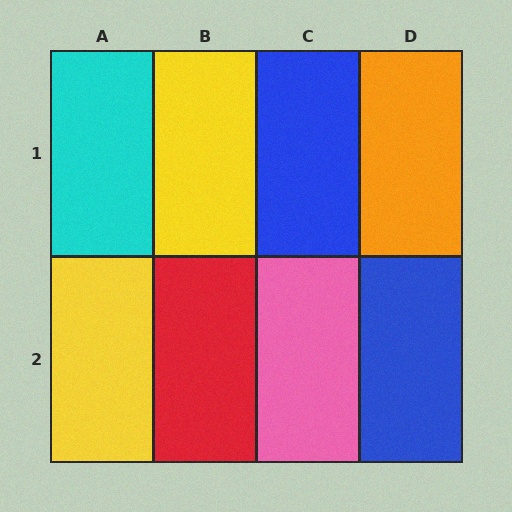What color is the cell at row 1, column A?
Cyan.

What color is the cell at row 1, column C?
Blue.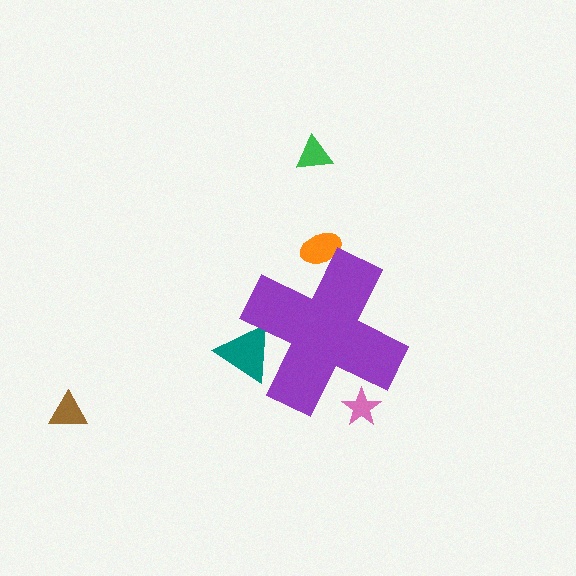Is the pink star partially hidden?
Yes, the pink star is partially hidden behind the purple cross.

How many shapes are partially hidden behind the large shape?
3 shapes are partially hidden.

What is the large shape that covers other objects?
A purple cross.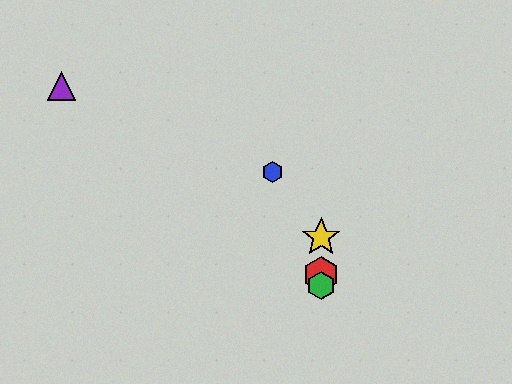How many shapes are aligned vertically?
3 shapes (the red hexagon, the green hexagon, the yellow star) are aligned vertically.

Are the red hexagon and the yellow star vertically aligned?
Yes, both are at x≈321.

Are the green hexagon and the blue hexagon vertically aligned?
No, the green hexagon is at x≈321 and the blue hexagon is at x≈272.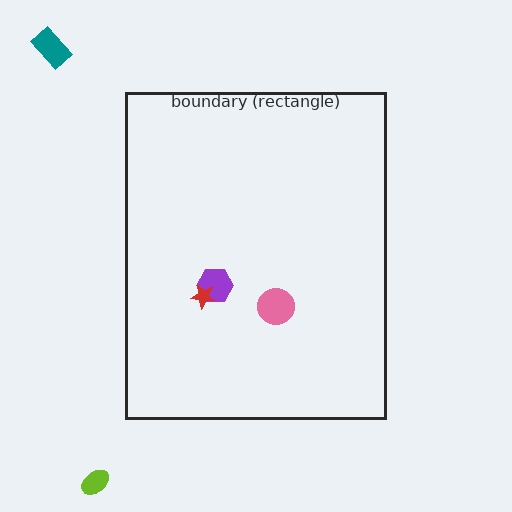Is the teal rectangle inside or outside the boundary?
Outside.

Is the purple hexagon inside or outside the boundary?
Inside.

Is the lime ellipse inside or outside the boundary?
Outside.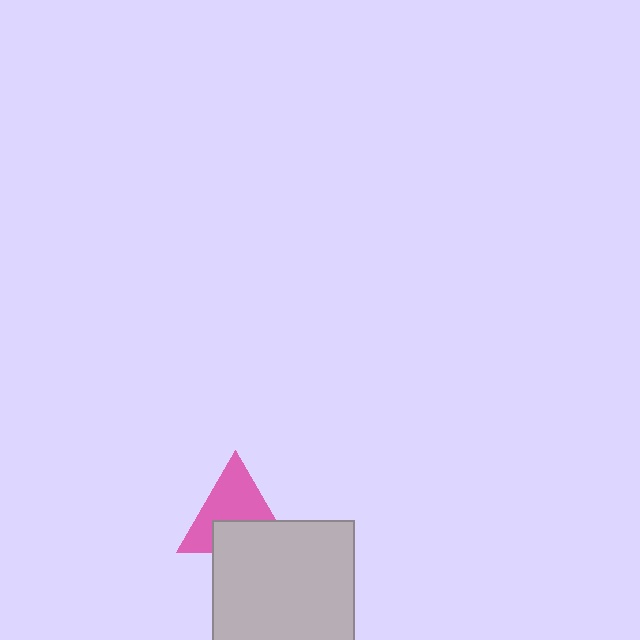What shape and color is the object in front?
The object in front is a light gray rectangle.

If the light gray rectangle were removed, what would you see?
You would see the complete pink triangle.